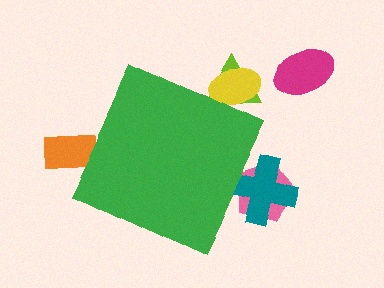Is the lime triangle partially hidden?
Yes, the lime triangle is partially hidden behind the green diamond.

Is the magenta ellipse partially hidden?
No, the magenta ellipse is fully visible.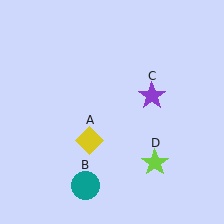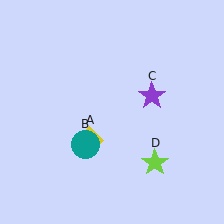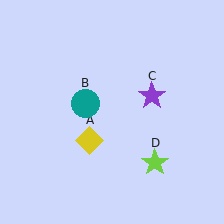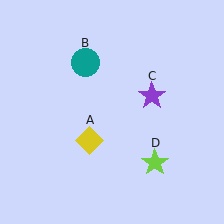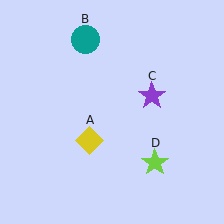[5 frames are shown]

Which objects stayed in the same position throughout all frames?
Yellow diamond (object A) and purple star (object C) and lime star (object D) remained stationary.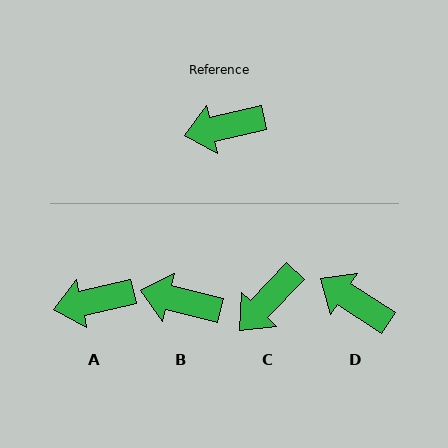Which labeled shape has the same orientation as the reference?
A.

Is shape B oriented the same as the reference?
No, it is off by about 27 degrees.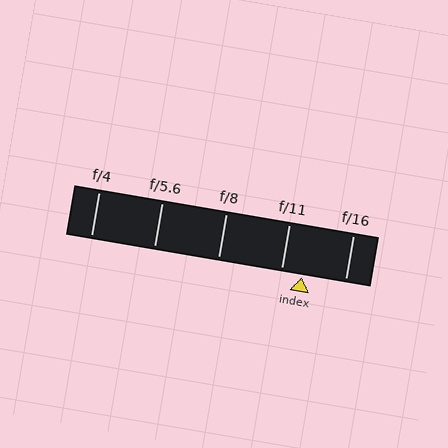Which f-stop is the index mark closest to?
The index mark is closest to f/11.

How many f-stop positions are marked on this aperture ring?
There are 5 f-stop positions marked.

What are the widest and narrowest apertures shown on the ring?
The widest aperture shown is f/4 and the narrowest is f/16.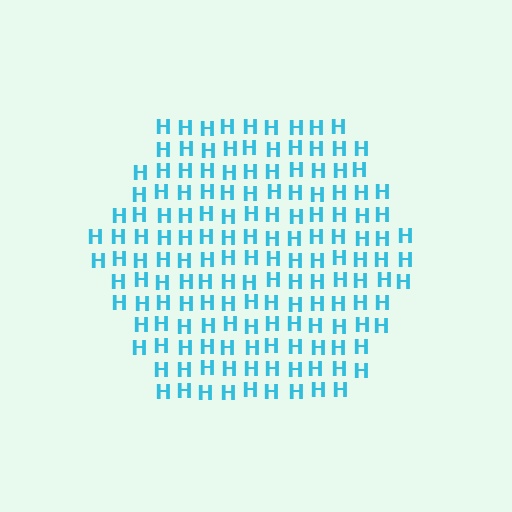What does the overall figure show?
The overall figure shows a hexagon.